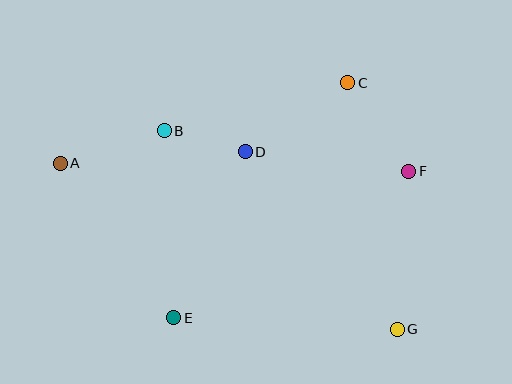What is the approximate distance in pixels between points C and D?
The distance between C and D is approximately 124 pixels.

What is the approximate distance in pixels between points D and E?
The distance between D and E is approximately 181 pixels.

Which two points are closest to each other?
Points B and D are closest to each other.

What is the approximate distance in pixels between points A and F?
The distance between A and F is approximately 349 pixels.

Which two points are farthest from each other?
Points A and G are farthest from each other.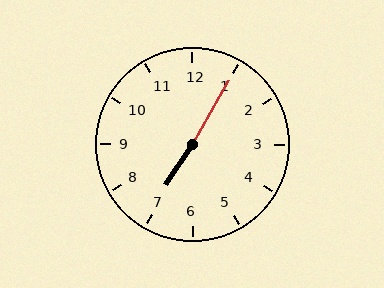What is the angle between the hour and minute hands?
Approximately 178 degrees.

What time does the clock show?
7:05.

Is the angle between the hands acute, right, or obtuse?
It is obtuse.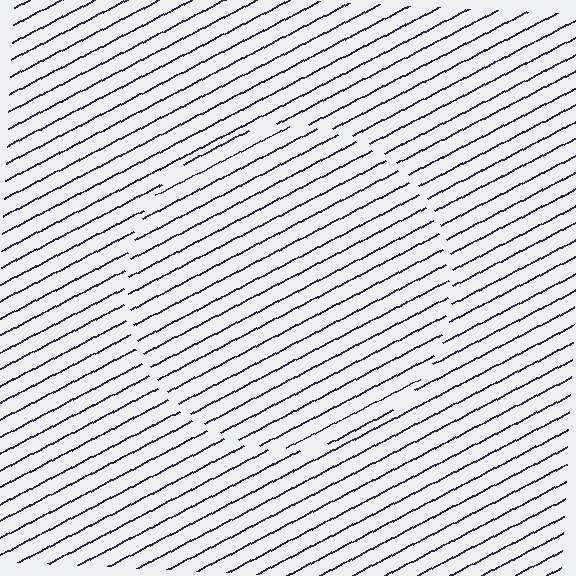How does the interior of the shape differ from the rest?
The interior of the shape contains the same grating, shifted by half a period — the contour is defined by the phase discontinuity where line-ends from the inner and outer gratings abut.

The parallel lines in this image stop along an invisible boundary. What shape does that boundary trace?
An illusory circle. The interior of the shape contains the same grating, shifted by half a period — the contour is defined by the phase discontinuity where line-ends from the inner and outer gratings abut.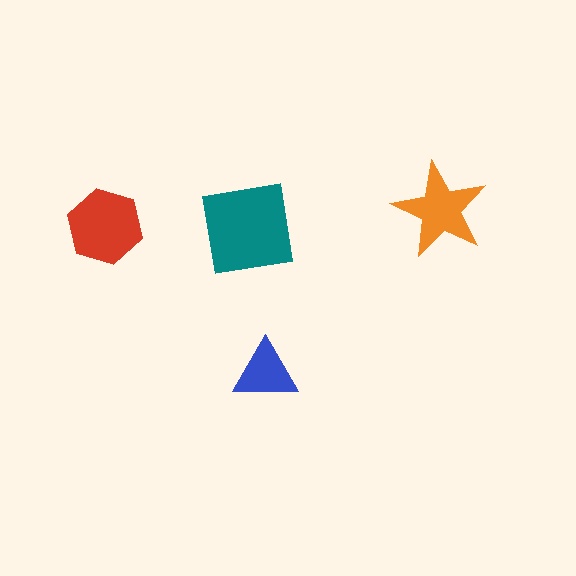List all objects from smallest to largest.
The blue triangle, the orange star, the red hexagon, the teal square.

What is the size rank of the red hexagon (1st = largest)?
2nd.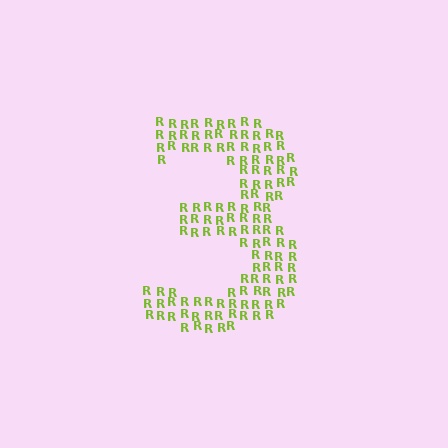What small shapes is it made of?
It is made of small letter R's.